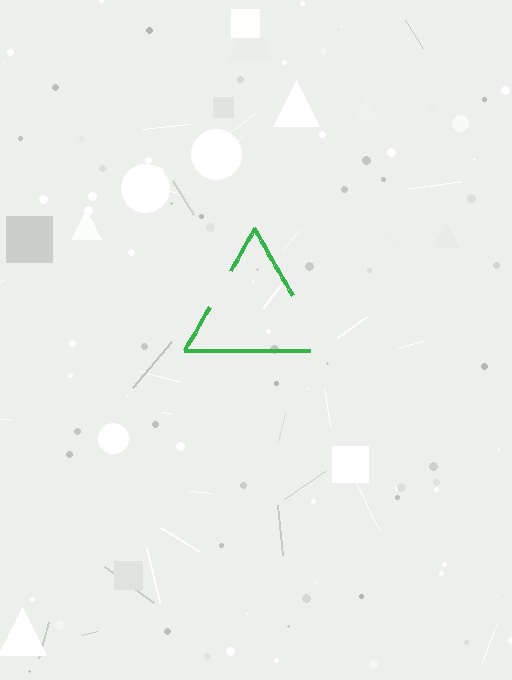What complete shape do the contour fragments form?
The contour fragments form a triangle.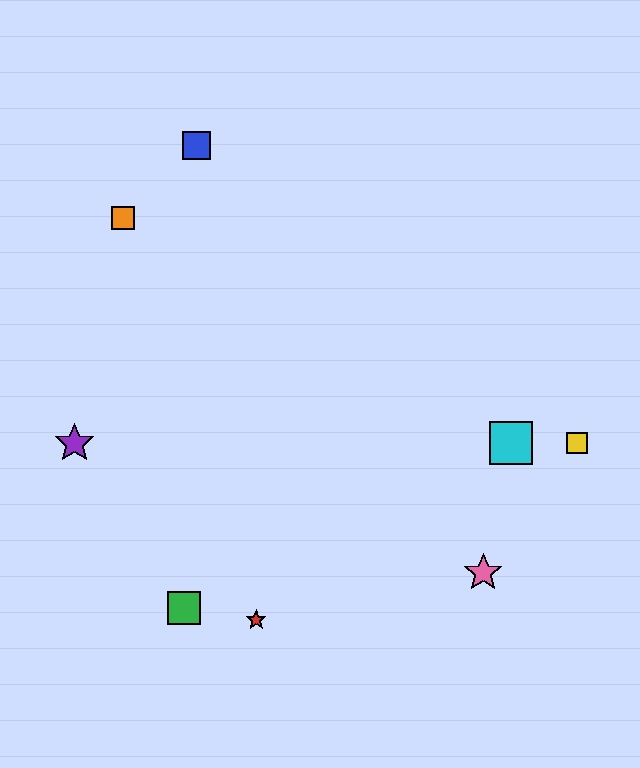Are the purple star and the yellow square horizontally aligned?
Yes, both are at y≈443.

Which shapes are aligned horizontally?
The yellow square, the purple star, the cyan square are aligned horizontally.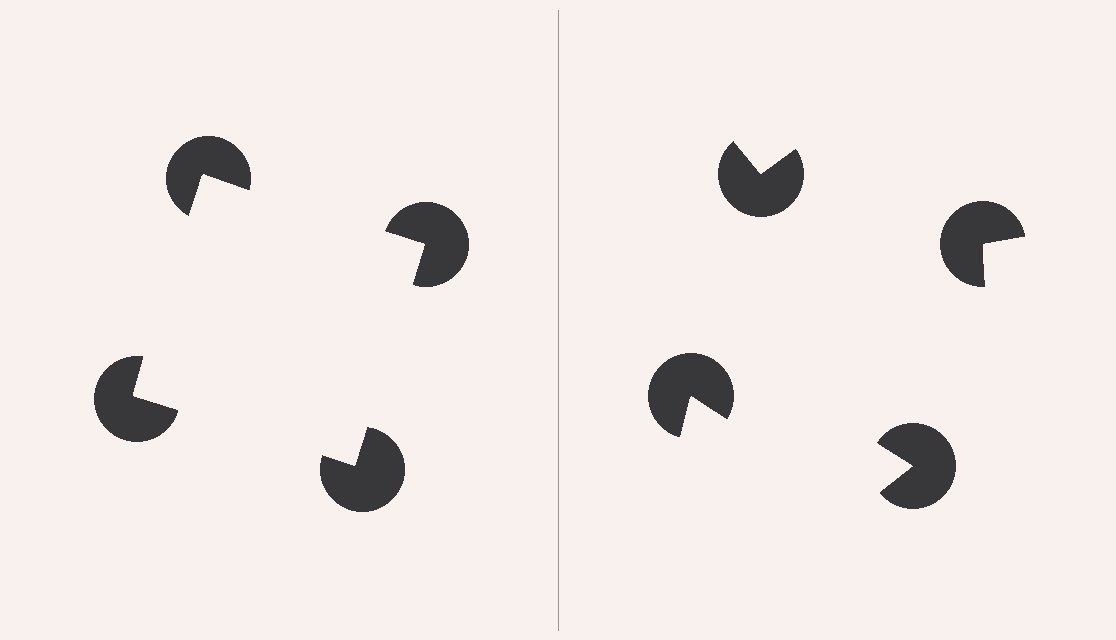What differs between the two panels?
The pac-man discs are positioned identically on both sides; only the wedge orientations differ. On the left they align to a square; on the right they are misaligned.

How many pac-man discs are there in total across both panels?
8 — 4 on each side.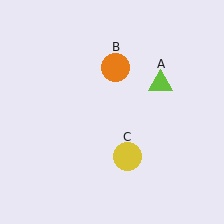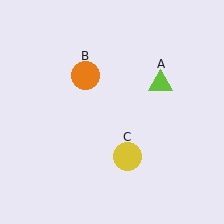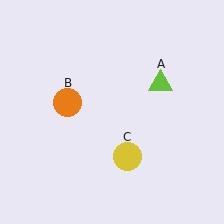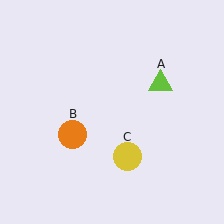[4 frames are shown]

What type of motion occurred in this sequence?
The orange circle (object B) rotated counterclockwise around the center of the scene.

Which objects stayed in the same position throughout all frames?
Lime triangle (object A) and yellow circle (object C) remained stationary.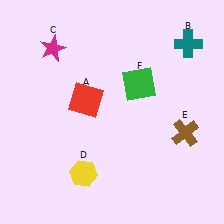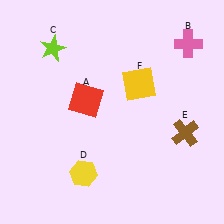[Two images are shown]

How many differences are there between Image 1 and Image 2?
There are 3 differences between the two images.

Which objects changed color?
B changed from teal to pink. C changed from magenta to lime. F changed from green to yellow.